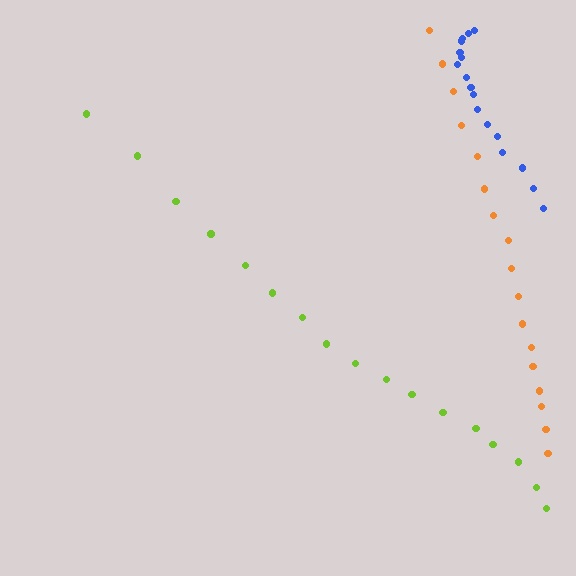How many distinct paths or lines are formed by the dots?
There are 3 distinct paths.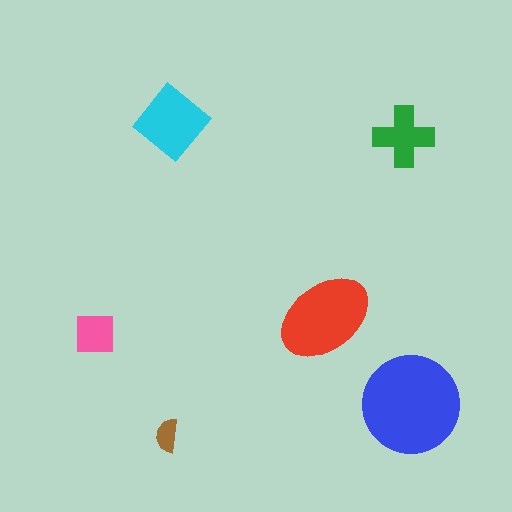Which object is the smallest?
The brown semicircle.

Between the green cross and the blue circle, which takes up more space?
The blue circle.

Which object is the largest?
The blue circle.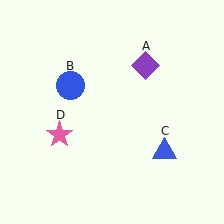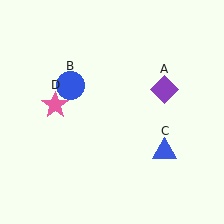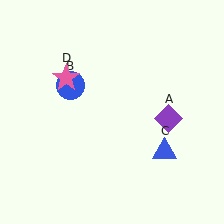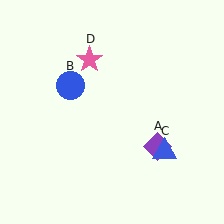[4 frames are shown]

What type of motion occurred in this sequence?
The purple diamond (object A), pink star (object D) rotated clockwise around the center of the scene.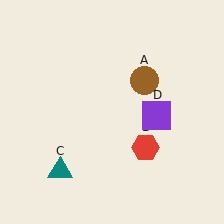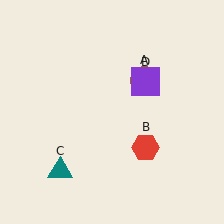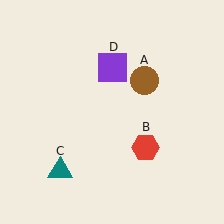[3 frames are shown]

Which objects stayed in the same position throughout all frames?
Brown circle (object A) and red hexagon (object B) and teal triangle (object C) remained stationary.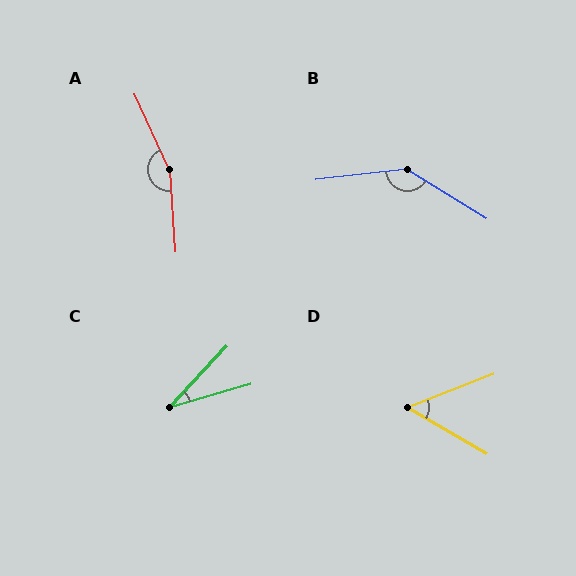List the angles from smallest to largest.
C (31°), D (51°), B (142°), A (160°).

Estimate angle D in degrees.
Approximately 51 degrees.